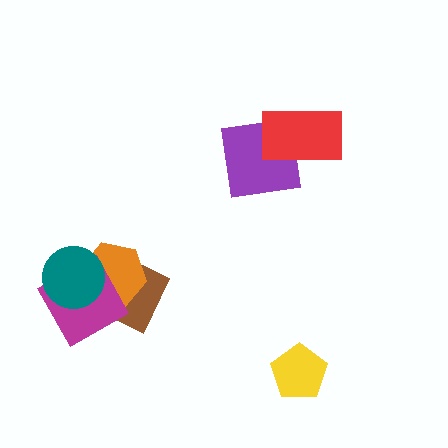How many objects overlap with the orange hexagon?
3 objects overlap with the orange hexagon.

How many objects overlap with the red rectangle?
1 object overlaps with the red rectangle.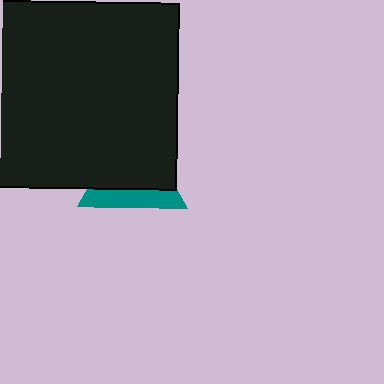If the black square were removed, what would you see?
You would see the complete teal triangle.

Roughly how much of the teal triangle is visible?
A small part of it is visible (roughly 33%).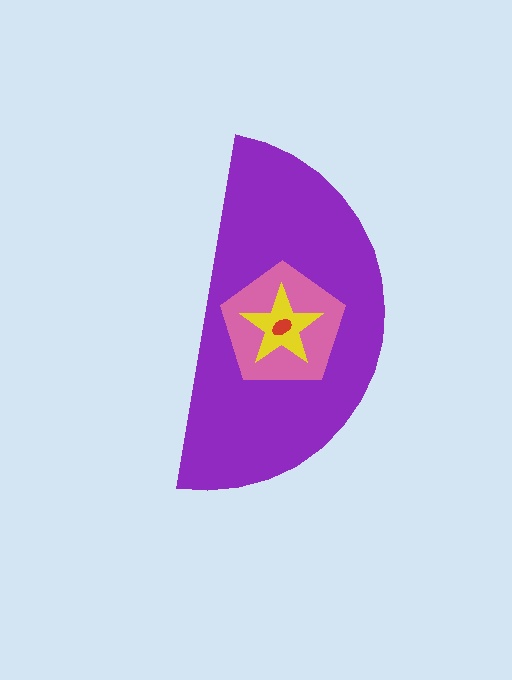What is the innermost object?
The red ellipse.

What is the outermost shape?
The purple semicircle.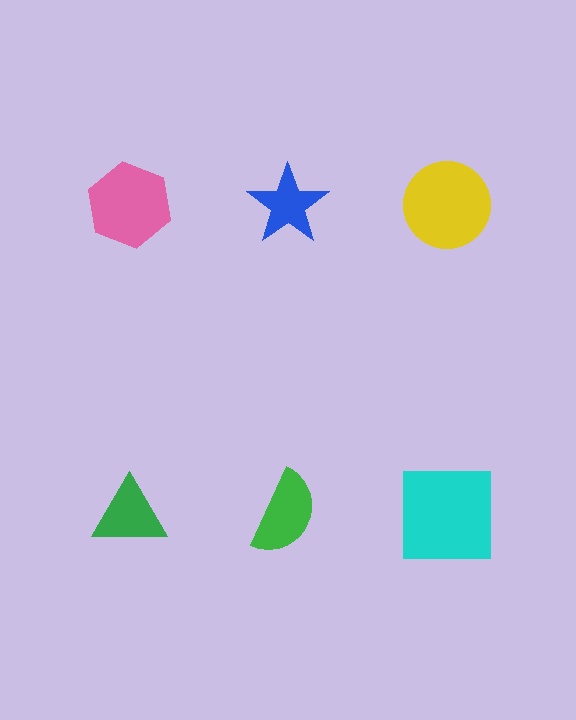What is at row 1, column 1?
A pink hexagon.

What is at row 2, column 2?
A green semicircle.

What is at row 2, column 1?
A green triangle.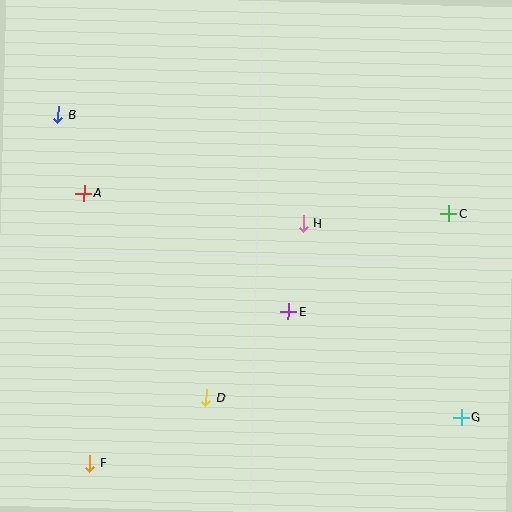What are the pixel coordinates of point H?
Point H is at (303, 223).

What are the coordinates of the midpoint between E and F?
The midpoint between E and F is at (189, 387).